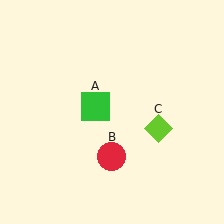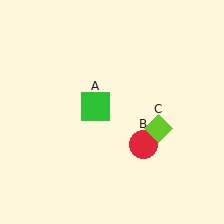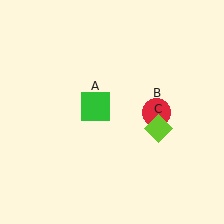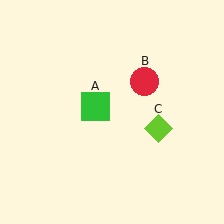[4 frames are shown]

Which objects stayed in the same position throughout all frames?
Green square (object A) and lime diamond (object C) remained stationary.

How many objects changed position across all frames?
1 object changed position: red circle (object B).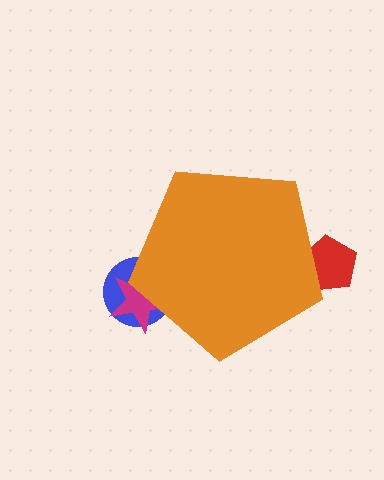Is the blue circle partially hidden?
Yes, the blue circle is partially hidden behind the orange pentagon.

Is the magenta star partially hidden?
Yes, the magenta star is partially hidden behind the orange pentagon.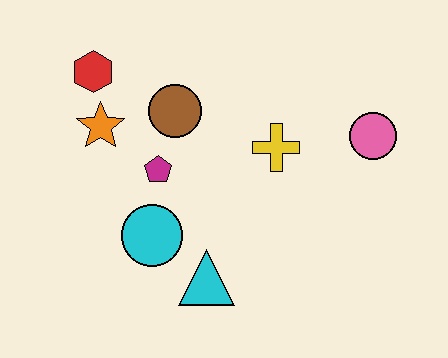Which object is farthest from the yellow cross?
The red hexagon is farthest from the yellow cross.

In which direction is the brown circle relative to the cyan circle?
The brown circle is above the cyan circle.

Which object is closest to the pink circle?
The yellow cross is closest to the pink circle.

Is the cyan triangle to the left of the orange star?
No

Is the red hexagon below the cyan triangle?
No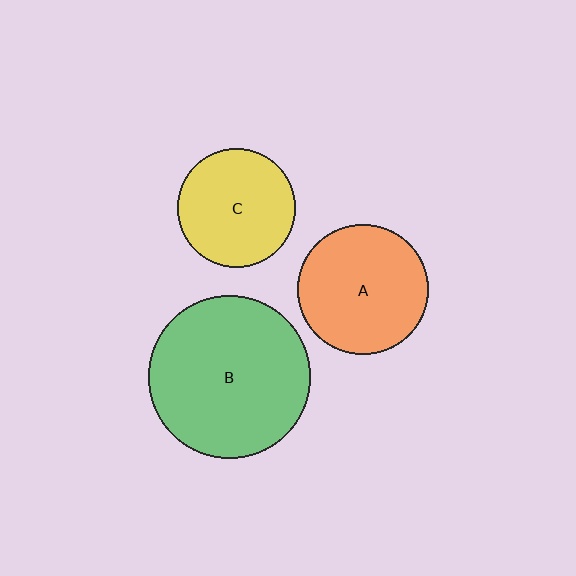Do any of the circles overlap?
No, none of the circles overlap.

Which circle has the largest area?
Circle B (green).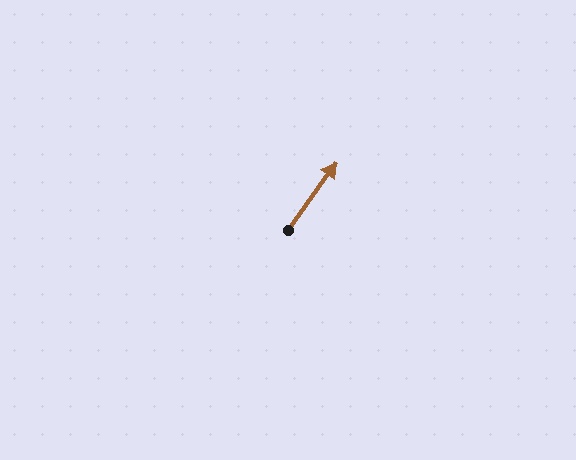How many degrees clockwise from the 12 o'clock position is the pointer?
Approximately 36 degrees.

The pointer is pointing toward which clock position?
Roughly 1 o'clock.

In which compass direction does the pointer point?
Northeast.